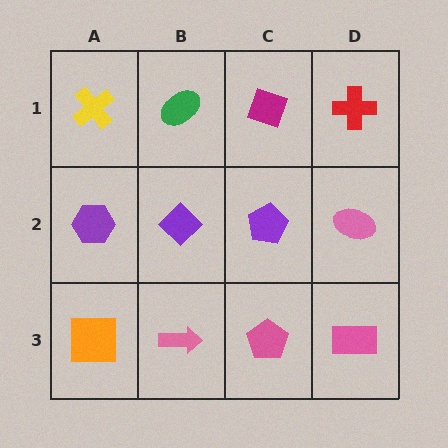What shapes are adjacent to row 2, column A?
A yellow cross (row 1, column A), an orange square (row 3, column A), a purple diamond (row 2, column B).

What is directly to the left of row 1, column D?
A magenta diamond.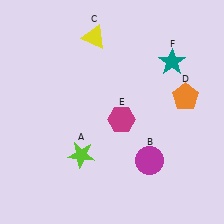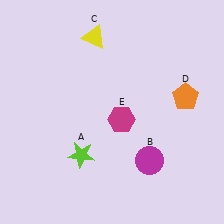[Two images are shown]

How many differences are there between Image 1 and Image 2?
There is 1 difference between the two images.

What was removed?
The teal star (F) was removed in Image 2.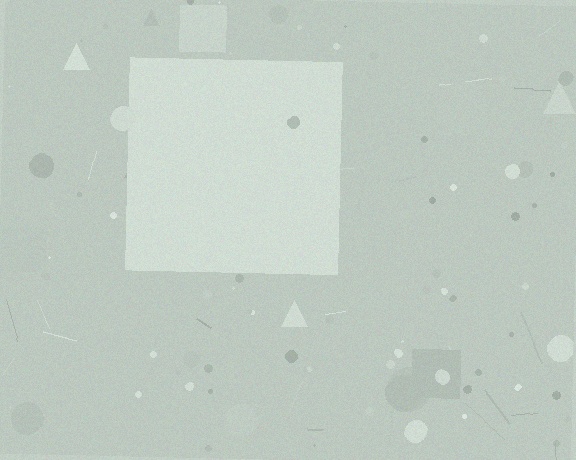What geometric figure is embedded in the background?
A square is embedded in the background.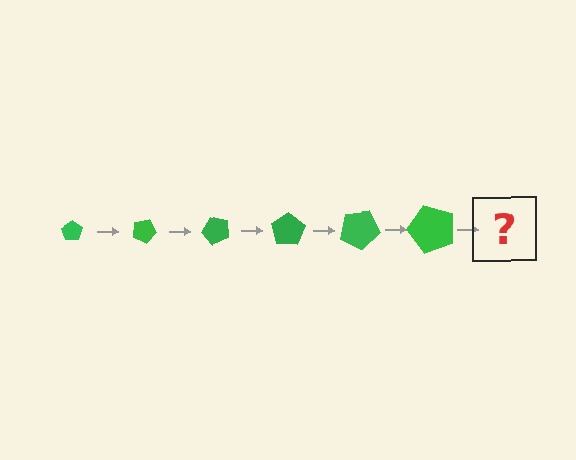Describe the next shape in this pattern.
It should be a pentagon, larger than the previous one and rotated 150 degrees from the start.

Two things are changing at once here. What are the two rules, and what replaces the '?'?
The two rules are that the pentagon grows larger each step and it rotates 25 degrees each step. The '?' should be a pentagon, larger than the previous one and rotated 150 degrees from the start.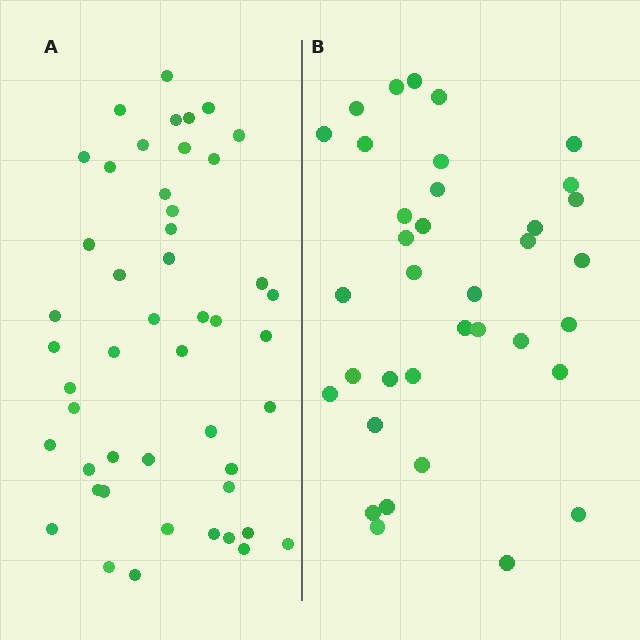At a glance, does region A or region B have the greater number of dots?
Region A (the left region) has more dots.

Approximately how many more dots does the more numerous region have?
Region A has roughly 12 or so more dots than region B.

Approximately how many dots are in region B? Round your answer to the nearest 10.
About 40 dots. (The exact count is 36, which rounds to 40.)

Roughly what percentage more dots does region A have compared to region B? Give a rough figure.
About 35% more.